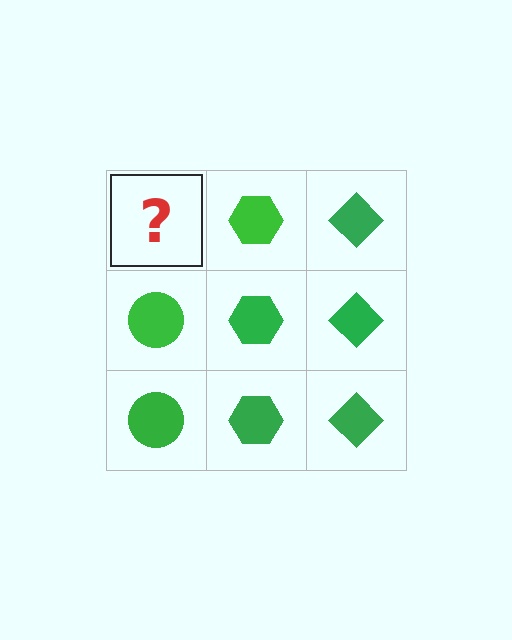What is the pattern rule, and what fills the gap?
The rule is that each column has a consistent shape. The gap should be filled with a green circle.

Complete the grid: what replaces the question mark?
The question mark should be replaced with a green circle.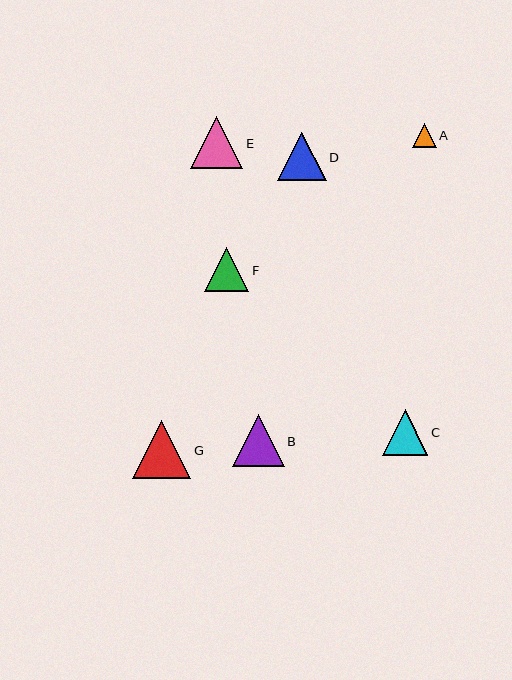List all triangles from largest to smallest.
From largest to smallest: G, B, E, D, C, F, A.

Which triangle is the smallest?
Triangle A is the smallest with a size of approximately 24 pixels.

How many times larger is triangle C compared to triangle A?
Triangle C is approximately 1.9 times the size of triangle A.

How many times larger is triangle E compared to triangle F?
Triangle E is approximately 1.2 times the size of triangle F.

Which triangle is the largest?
Triangle G is the largest with a size of approximately 58 pixels.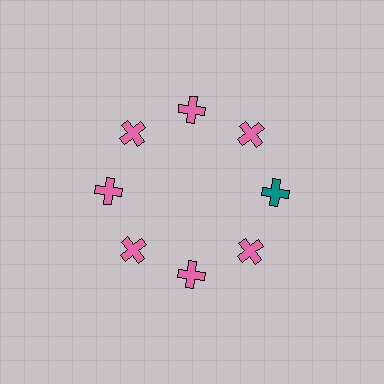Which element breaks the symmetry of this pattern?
The teal cross at roughly the 3 o'clock position breaks the symmetry. All other shapes are pink crosses.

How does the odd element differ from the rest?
It has a different color: teal instead of pink.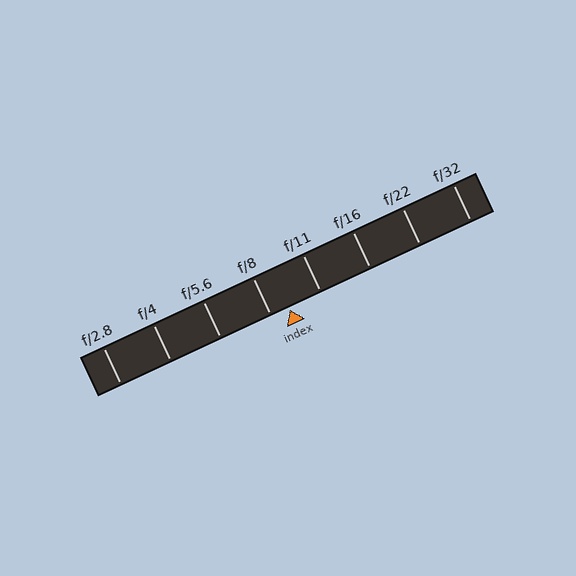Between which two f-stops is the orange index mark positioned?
The index mark is between f/8 and f/11.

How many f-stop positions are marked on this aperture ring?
There are 8 f-stop positions marked.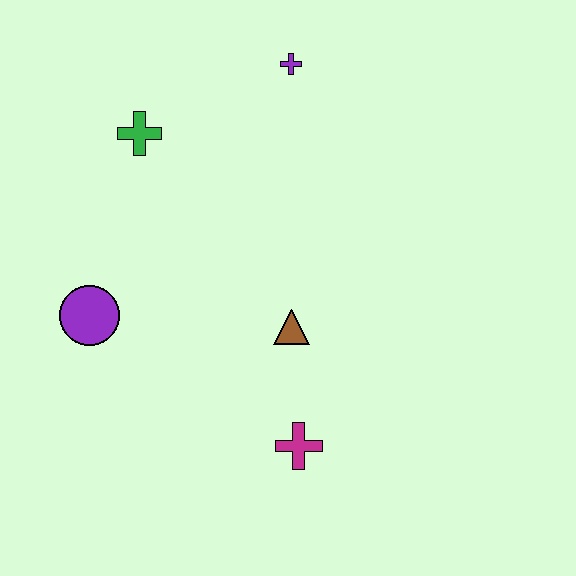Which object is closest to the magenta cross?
The brown triangle is closest to the magenta cross.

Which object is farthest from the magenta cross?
The purple cross is farthest from the magenta cross.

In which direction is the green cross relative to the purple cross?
The green cross is to the left of the purple cross.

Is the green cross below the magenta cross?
No